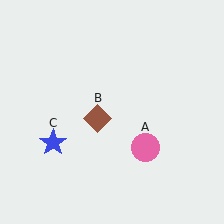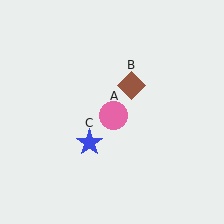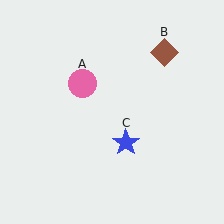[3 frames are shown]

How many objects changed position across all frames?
3 objects changed position: pink circle (object A), brown diamond (object B), blue star (object C).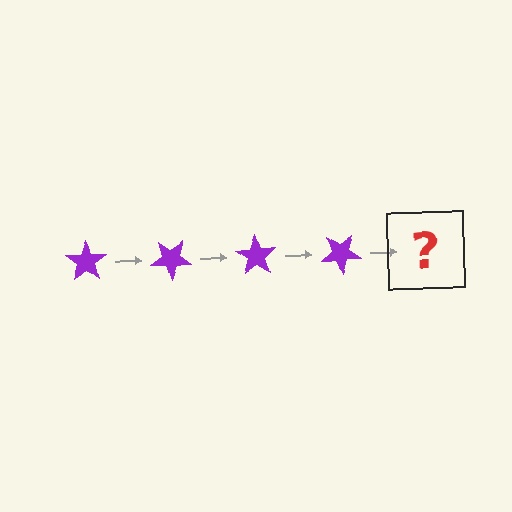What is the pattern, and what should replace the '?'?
The pattern is that the star rotates 35 degrees each step. The '?' should be a purple star rotated 140 degrees.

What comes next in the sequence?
The next element should be a purple star rotated 140 degrees.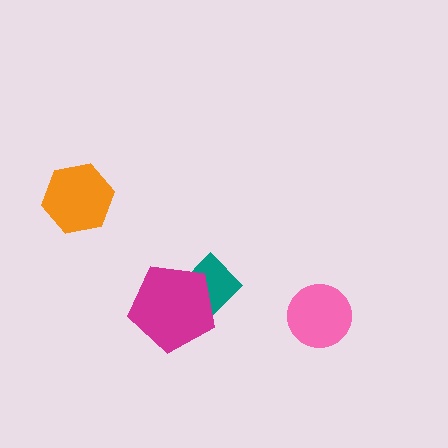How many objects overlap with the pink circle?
0 objects overlap with the pink circle.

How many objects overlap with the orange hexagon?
0 objects overlap with the orange hexagon.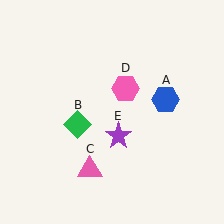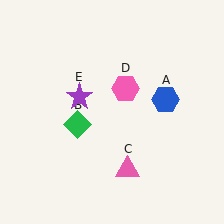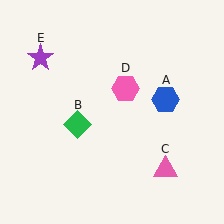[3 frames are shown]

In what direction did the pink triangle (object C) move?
The pink triangle (object C) moved right.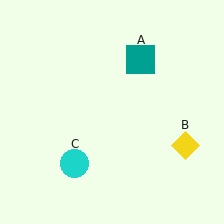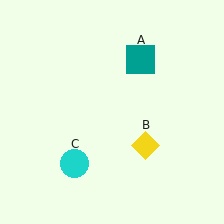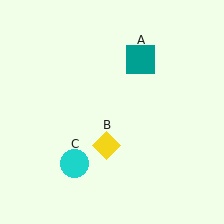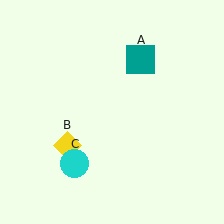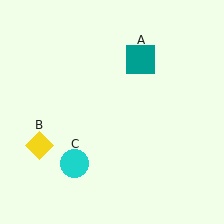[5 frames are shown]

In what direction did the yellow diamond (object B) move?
The yellow diamond (object B) moved left.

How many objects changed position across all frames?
1 object changed position: yellow diamond (object B).